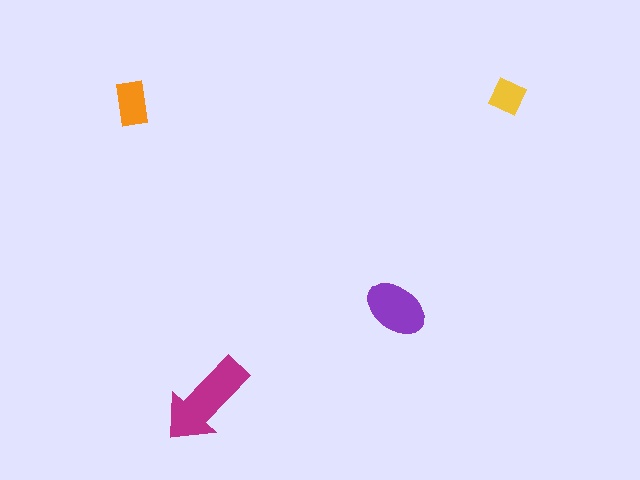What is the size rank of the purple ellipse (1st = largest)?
2nd.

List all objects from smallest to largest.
The yellow diamond, the orange rectangle, the purple ellipse, the magenta arrow.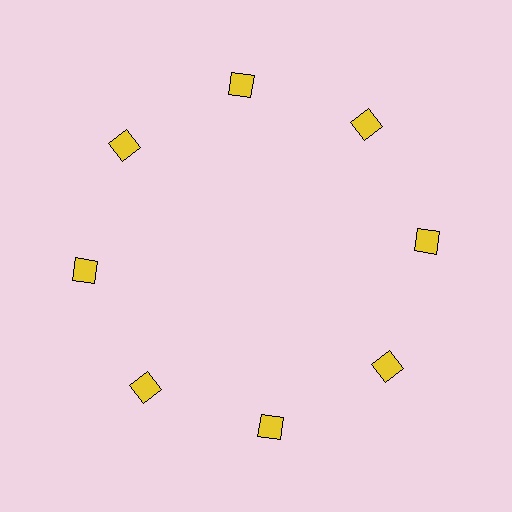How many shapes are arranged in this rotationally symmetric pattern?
There are 8 shapes, arranged in 8 groups of 1.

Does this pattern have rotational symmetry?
Yes, this pattern has 8-fold rotational symmetry. It looks the same after rotating 45 degrees around the center.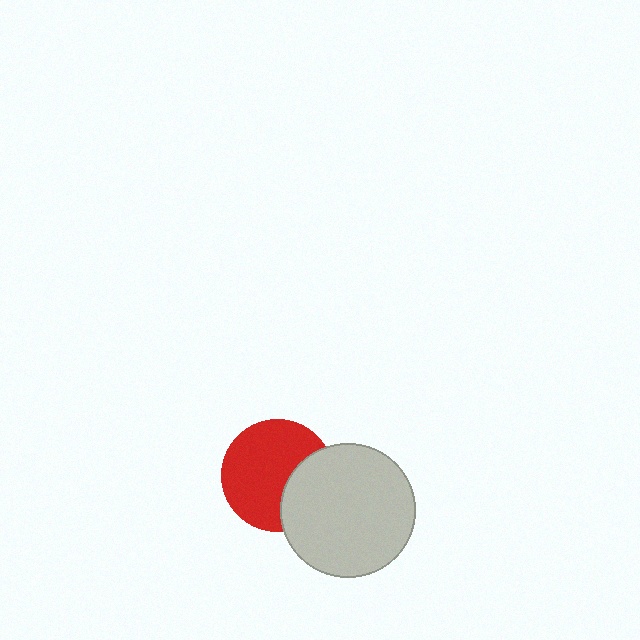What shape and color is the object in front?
The object in front is a light gray circle.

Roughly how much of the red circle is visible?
Most of it is visible (roughly 70%).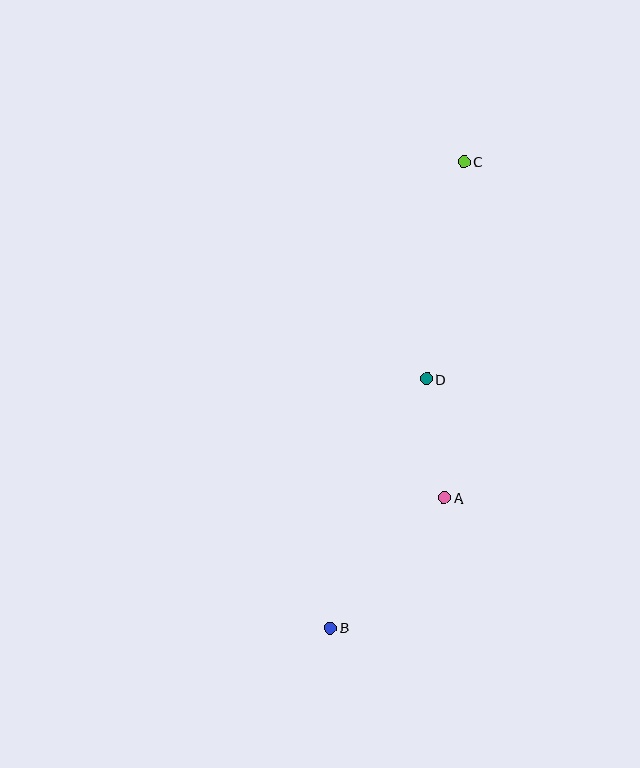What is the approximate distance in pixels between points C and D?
The distance between C and D is approximately 220 pixels.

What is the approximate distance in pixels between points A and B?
The distance between A and B is approximately 173 pixels.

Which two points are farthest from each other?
Points B and C are farthest from each other.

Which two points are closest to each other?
Points A and D are closest to each other.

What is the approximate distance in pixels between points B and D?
The distance between B and D is approximately 267 pixels.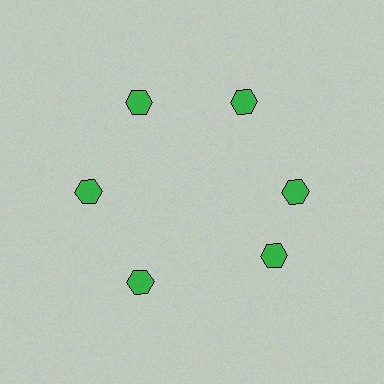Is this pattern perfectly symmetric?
No. The 6 green hexagons are arranged in a ring, but one element near the 5 o'clock position is rotated out of alignment along the ring, breaking the 6-fold rotational symmetry.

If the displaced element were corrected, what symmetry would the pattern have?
It would have 6-fold rotational symmetry — the pattern would map onto itself every 60 degrees.